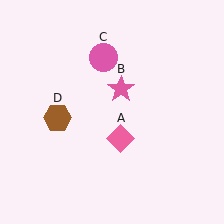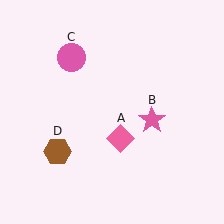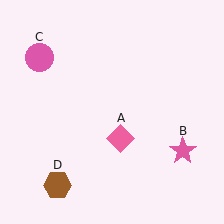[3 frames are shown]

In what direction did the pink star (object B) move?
The pink star (object B) moved down and to the right.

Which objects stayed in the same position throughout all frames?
Pink diamond (object A) remained stationary.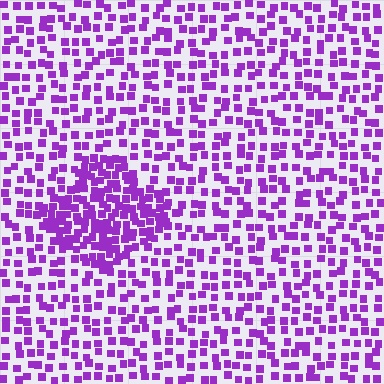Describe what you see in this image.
The image contains small purple elements arranged at two different densities. A diamond-shaped region is visible where the elements are more densely packed than the surrounding area.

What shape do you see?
I see a diamond.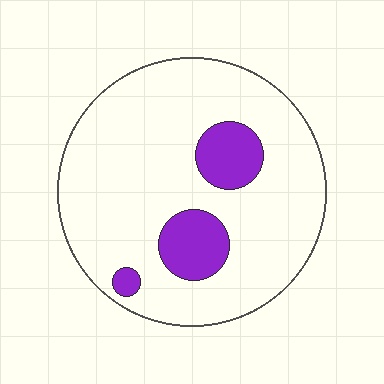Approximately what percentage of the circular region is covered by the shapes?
Approximately 15%.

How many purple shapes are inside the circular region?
3.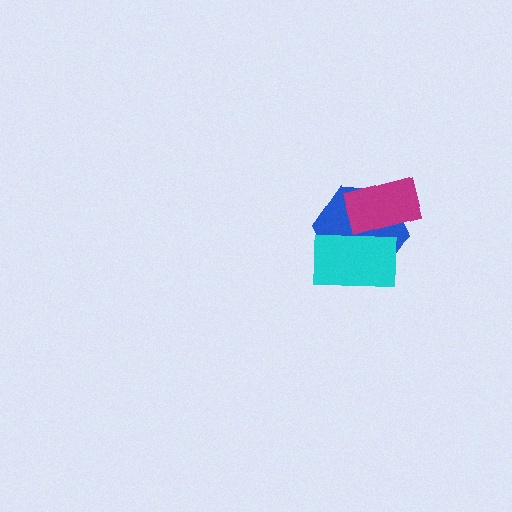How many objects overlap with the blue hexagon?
2 objects overlap with the blue hexagon.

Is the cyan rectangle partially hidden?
Yes, it is partially covered by another shape.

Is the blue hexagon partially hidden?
Yes, it is partially covered by another shape.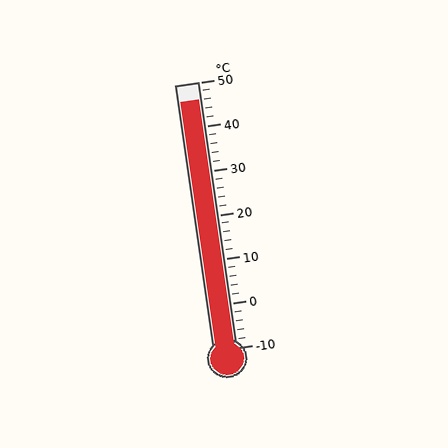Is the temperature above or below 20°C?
The temperature is above 20°C.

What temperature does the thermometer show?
The thermometer shows approximately 46°C.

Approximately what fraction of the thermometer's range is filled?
The thermometer is filled to approximately 95% of its range.